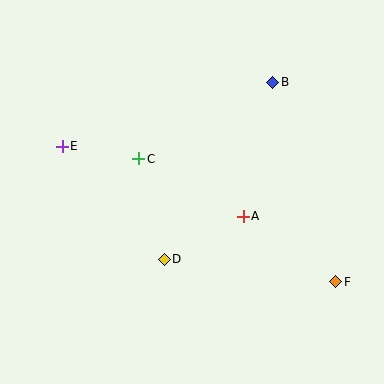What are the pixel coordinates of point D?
Point D is at (164, 259).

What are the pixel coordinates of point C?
Point C is at (139, 159).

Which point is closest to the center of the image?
Point A at (243, 216) is closest to the center.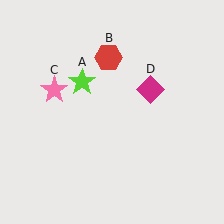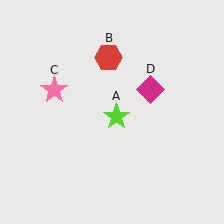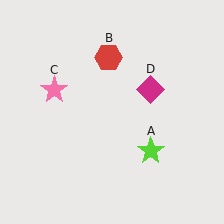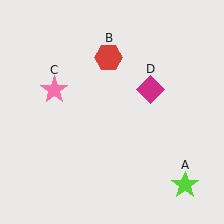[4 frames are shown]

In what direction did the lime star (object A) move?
The lime star (object A) moved down and to the right.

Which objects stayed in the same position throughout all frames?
Red hexagon (object B) and pink star (object C) and magenta diamond (object D) remained stationary.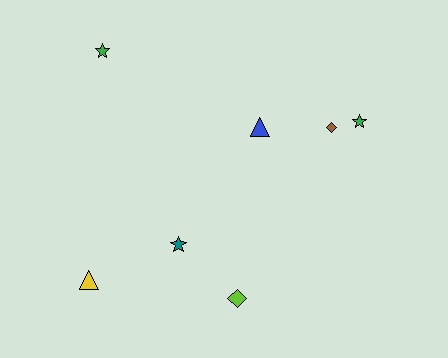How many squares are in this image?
There are no squares.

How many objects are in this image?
There are 7 objects.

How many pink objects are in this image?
There are no pink objects.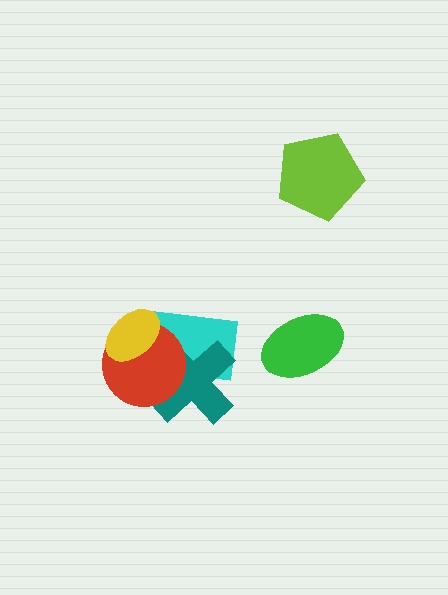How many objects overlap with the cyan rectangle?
3 objects overlap with the cyan rectangle.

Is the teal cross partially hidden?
Yes, it is partially covered by another shape.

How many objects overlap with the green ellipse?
0 objects overlap with the green ellipse.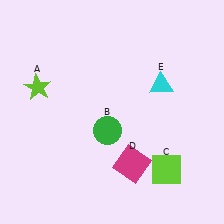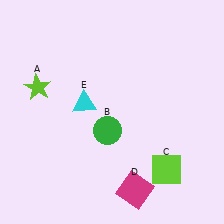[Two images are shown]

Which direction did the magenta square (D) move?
The magenta square (D) moved down.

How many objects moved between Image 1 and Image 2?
2 objects moved between the two images.